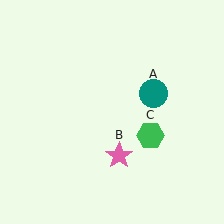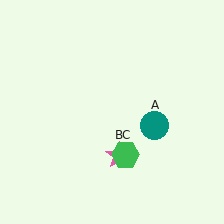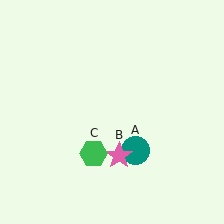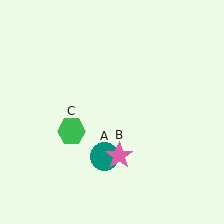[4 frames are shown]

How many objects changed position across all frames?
2 objects changed position: teal circle (object A), green hexagon (object C).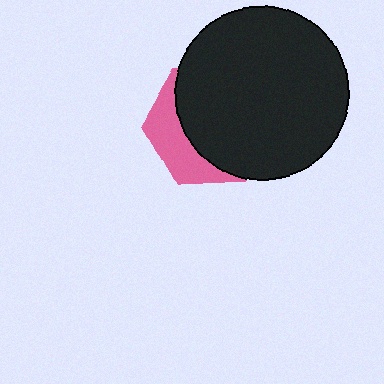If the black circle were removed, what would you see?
You would see the complete pink hexagon.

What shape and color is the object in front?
The object in front is a black circle.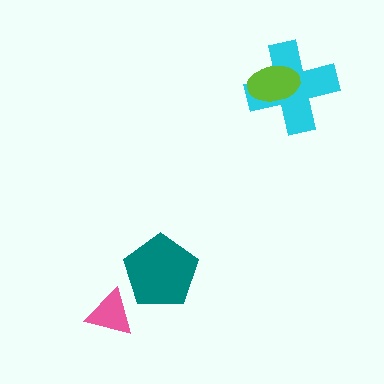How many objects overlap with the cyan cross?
1 object overlaps with the cyan cross.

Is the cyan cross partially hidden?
Yes, it is partially covered by another shape.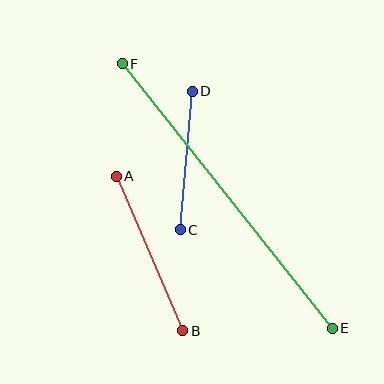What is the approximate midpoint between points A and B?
The midpoint is at approximately (149, 253) pixels.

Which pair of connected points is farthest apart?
Points E and F are farthest apart.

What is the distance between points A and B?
The distance is approximately 168 pixels.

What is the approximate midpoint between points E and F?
The midpoint is at approximately (227, 196) pixels.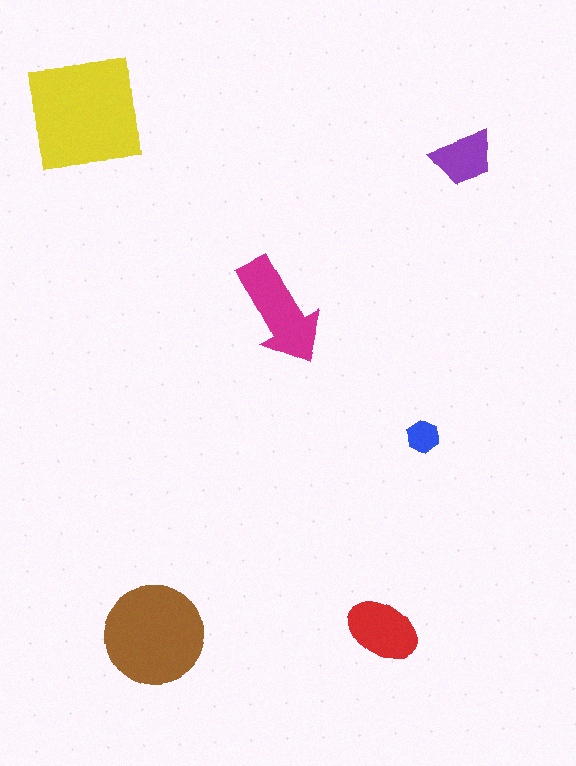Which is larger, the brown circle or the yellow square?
The yellow square.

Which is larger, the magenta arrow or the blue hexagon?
The magenta arrow.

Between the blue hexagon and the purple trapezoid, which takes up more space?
The purple trapezoid.